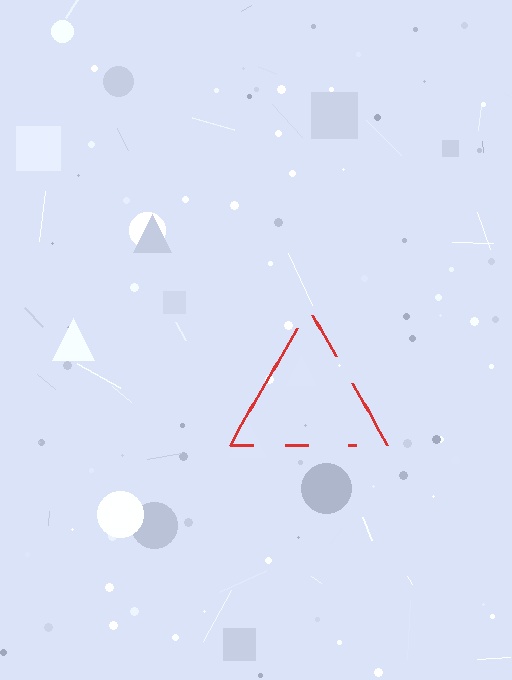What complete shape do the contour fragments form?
The contour fragments form a triangle.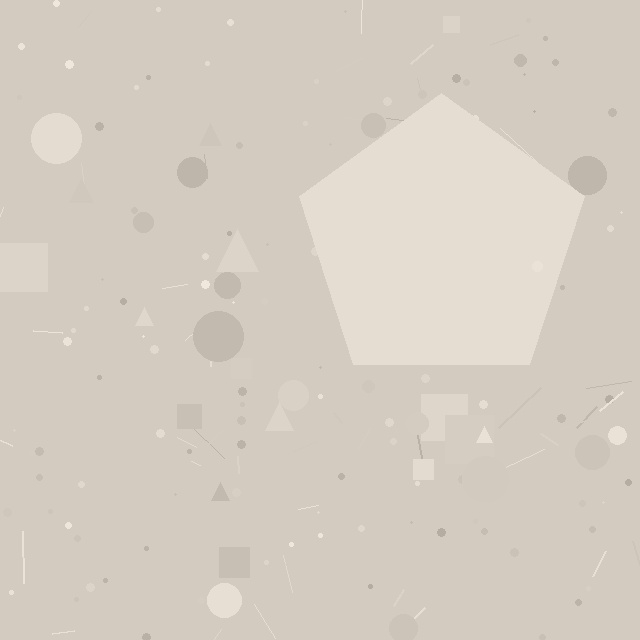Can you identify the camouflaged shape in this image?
The camouflaged shape is a pentagon.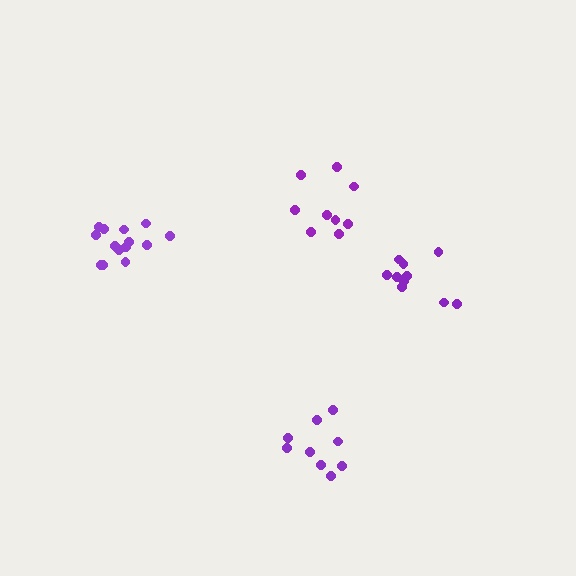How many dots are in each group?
Group 1: 9 dots, Group 2: 10 dots, Group 3: 14 dots, Group 4: 9 dots (42 total).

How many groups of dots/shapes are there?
There are 4 groups.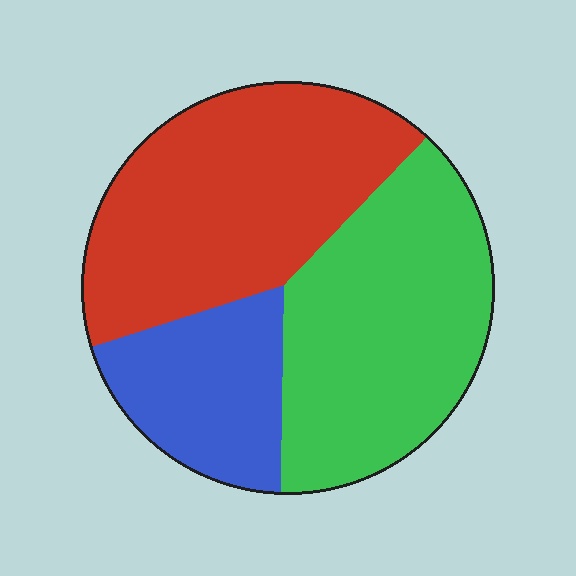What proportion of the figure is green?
Green covers roughly 40% of the figure.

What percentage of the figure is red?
Red covers 41% of the figure.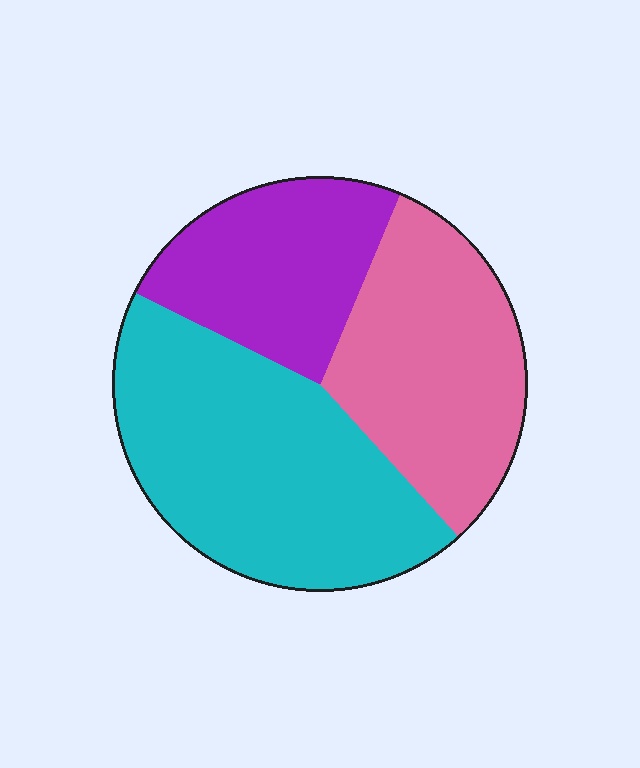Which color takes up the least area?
Purple, at roughly 25%.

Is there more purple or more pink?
Pink.